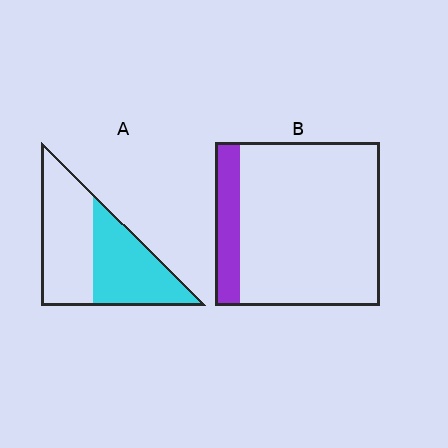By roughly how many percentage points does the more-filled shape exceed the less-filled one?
By roughly 30 percentage points (A over B).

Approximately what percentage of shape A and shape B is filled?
A is approximately 45% and B is approximately 15%.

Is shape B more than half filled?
No.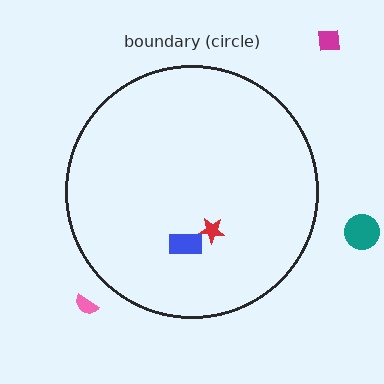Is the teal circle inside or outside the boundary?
Outside.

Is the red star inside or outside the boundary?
Inside.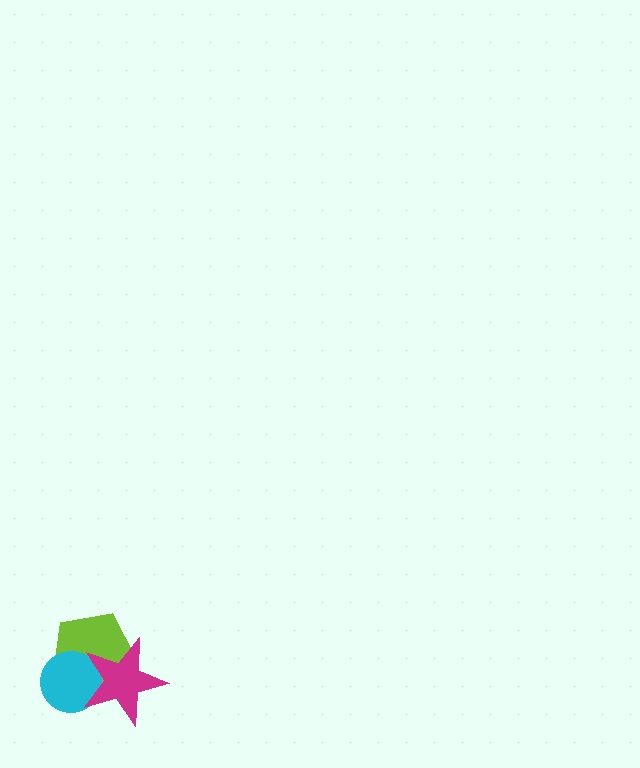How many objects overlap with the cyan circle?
2 objects overlap with the cyan circle.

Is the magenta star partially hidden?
No, no other shape covers it.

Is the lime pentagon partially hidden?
Yes, it is partially covered by another shape.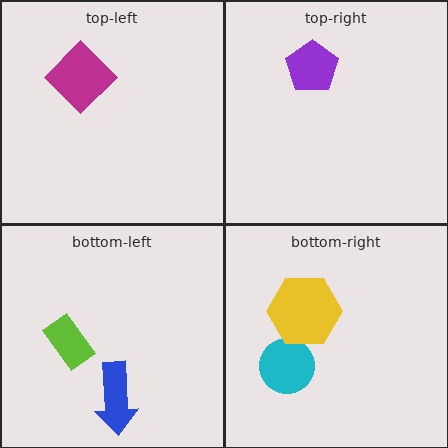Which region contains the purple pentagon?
The top-right region.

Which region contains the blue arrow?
The bottom-left region.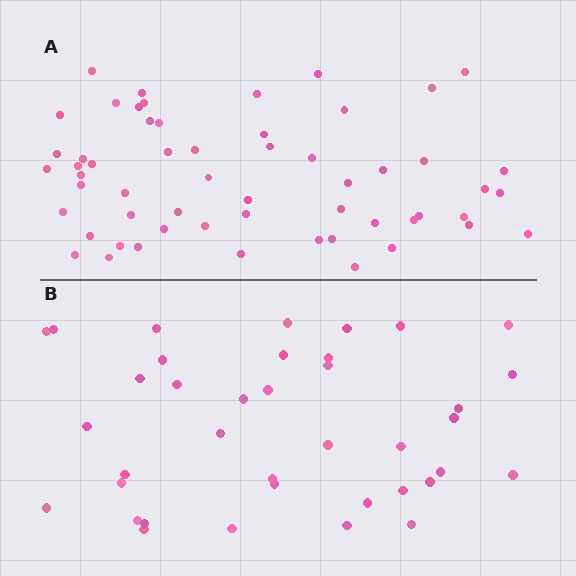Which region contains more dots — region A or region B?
Region A (the top region) has more dots.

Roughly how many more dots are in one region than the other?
Region A has approximately 20 more dots than region B.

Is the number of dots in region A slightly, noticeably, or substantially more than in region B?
Region A has substantially more. The ratio is roughly 1.5 to 1.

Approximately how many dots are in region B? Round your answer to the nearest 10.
About 40 dots. (The exact count is 38, which rounds to 40.)